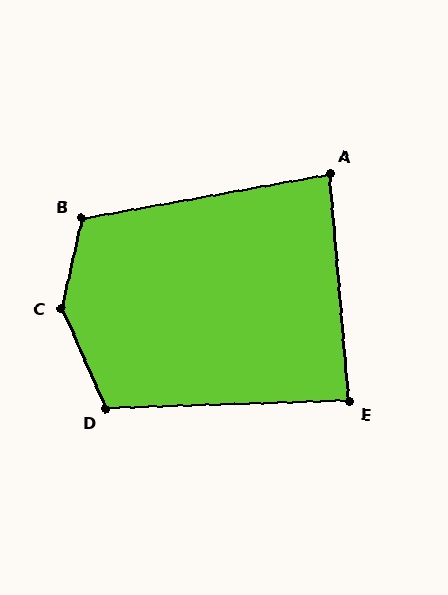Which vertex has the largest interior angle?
C, at approximately 144 degrees.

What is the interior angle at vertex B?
Approximately 113 degrees (obtuse).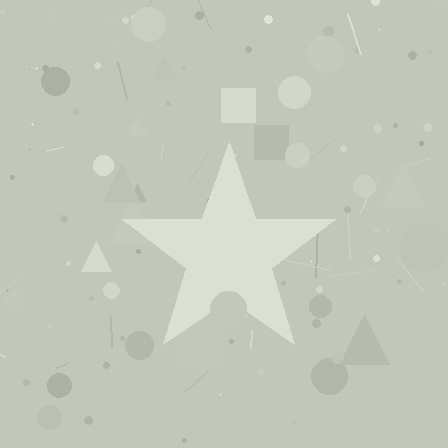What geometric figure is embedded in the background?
A star is embedded in the background.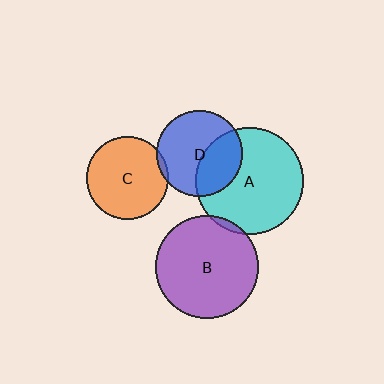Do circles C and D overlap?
Yes.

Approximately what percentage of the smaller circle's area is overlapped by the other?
Approximately 5%.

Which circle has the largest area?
Circle A (cyan).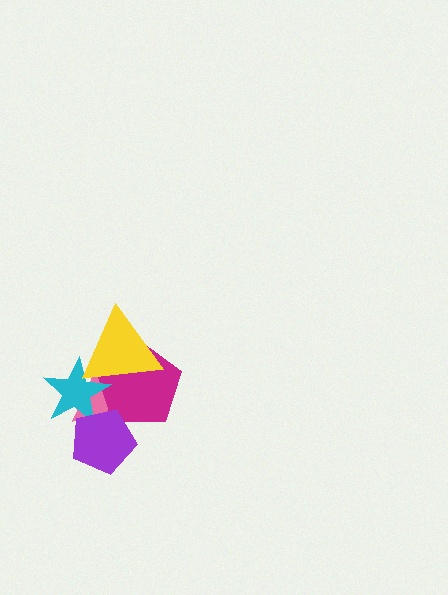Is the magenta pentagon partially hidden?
Yes, it is partially covered by another shape.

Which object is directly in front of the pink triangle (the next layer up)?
The magenta pentagon is directly in front of the pink triangle.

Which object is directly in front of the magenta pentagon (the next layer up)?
The cyan star is directly in front of the magenta pentagon.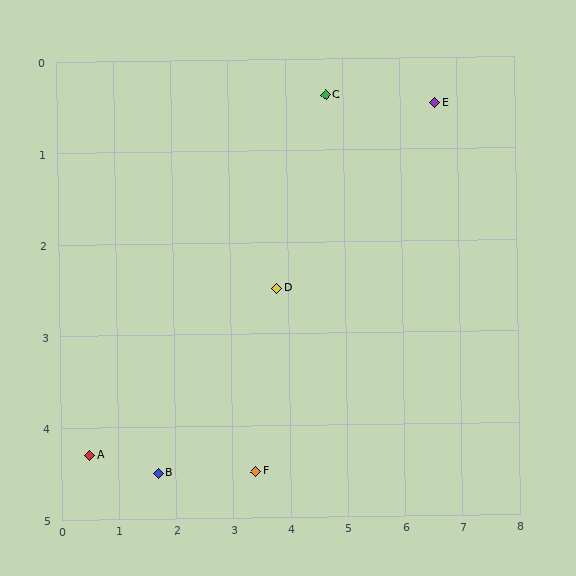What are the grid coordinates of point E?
Point E is at approximately (6.6, 0.5).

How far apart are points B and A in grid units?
Points B and A are about 1.2 grid units apart.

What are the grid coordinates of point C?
Point C is at approximately (4.7, 0.4).